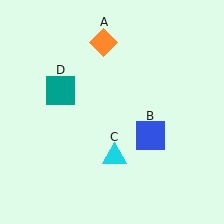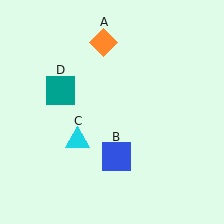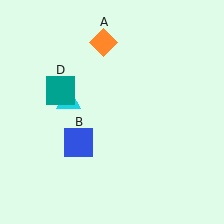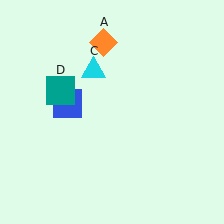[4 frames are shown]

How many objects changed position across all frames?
2 objects changed position: blue square (object B), cyan triangle (object C).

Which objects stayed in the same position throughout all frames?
Orange diamond (object A) and teal square (object D) remained stationary.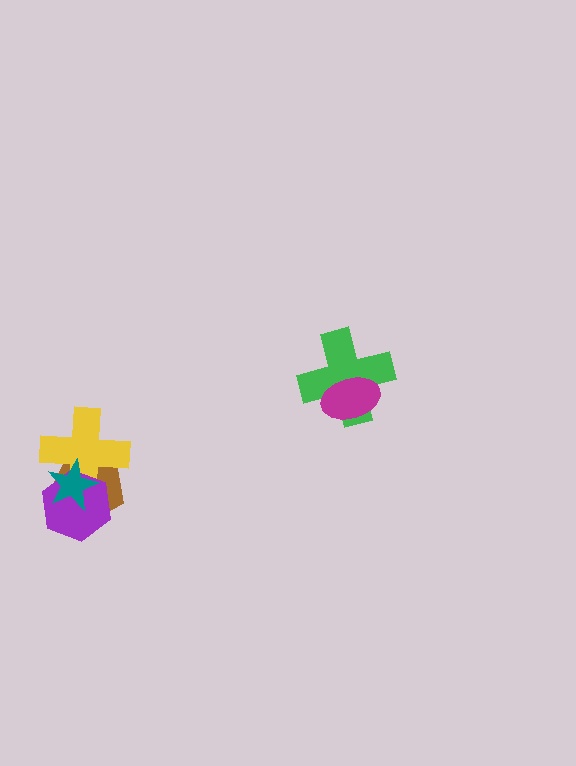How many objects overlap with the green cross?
1 object overlaps with the green cross.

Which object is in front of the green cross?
The magenta ellipse is in front of the green cross.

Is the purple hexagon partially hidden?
Yes, it is partially covered by another shape.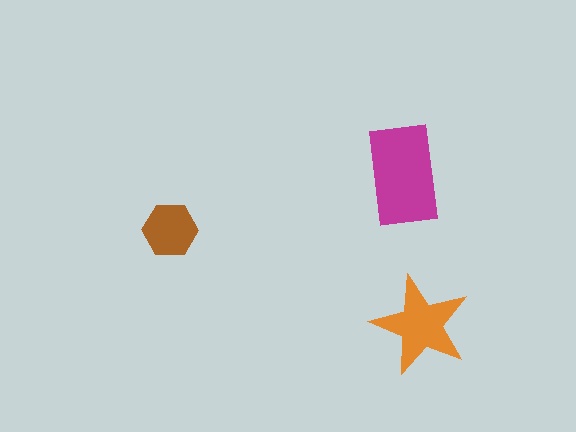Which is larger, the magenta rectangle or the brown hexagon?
The magenta rectangle.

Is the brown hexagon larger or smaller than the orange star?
Smaller.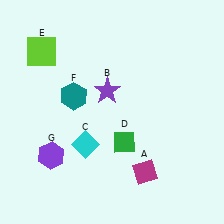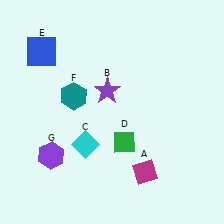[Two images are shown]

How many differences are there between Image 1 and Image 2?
There is 1 difference between the two images.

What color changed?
The square (E) changed from lime in Image 1 to blue in Image 2.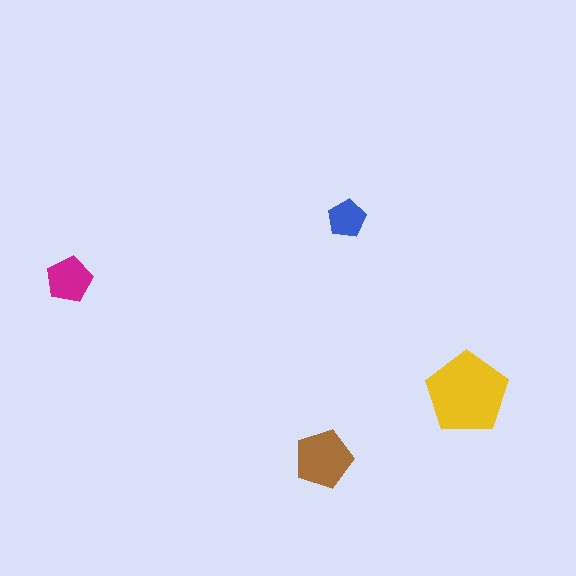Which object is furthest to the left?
The magenta pentagon is leftmost.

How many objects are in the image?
There are 4 objects in the image.